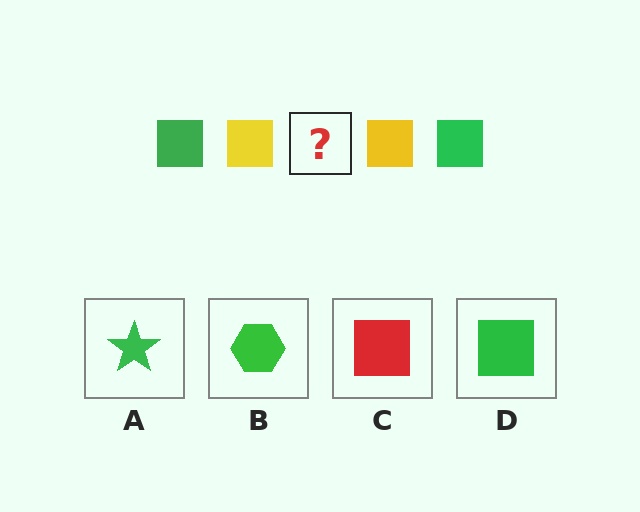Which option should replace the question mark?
Option D.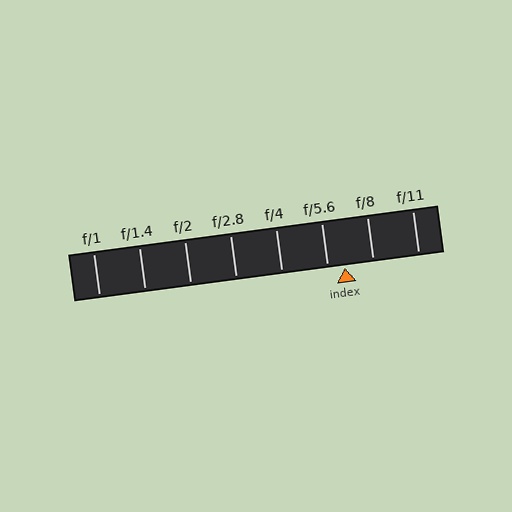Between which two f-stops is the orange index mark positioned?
The index mark is between f/5.6 and f/8.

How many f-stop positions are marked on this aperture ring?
There are 8 f-stop positions marked.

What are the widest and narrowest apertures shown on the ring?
The widest aperture shown is f/1 and the narrowest is f/11.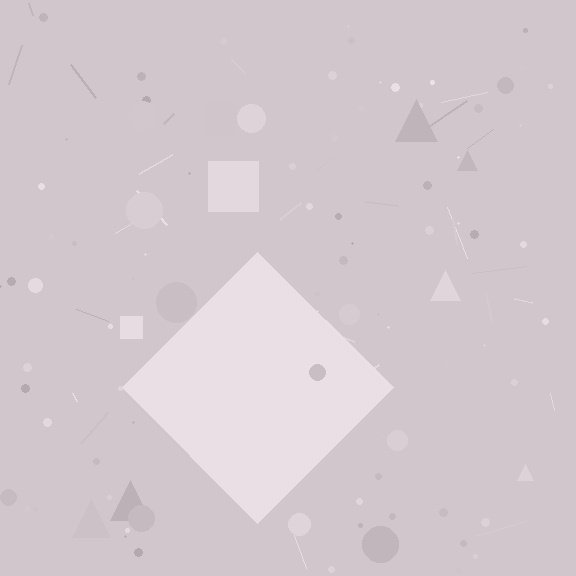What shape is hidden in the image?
A diamond is hidden in the image.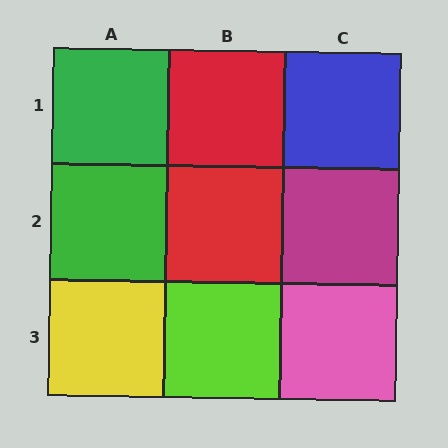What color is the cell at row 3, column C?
Pink.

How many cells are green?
2 cells are green.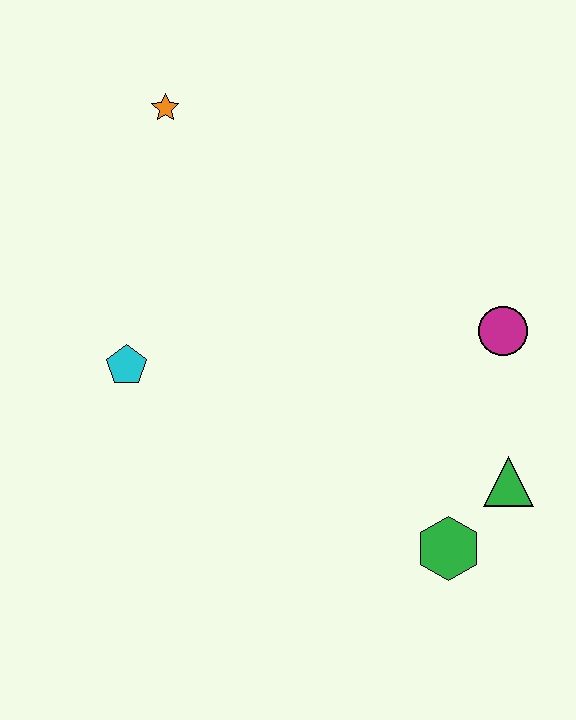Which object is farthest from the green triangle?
The orange star is farthest from the green triangle.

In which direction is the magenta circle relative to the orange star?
The magenta circle is to the right of the orange star.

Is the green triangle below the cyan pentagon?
Yes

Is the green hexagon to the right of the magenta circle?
No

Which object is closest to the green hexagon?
The green triangle is closest to the green hexagon.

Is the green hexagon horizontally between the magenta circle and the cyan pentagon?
Yes